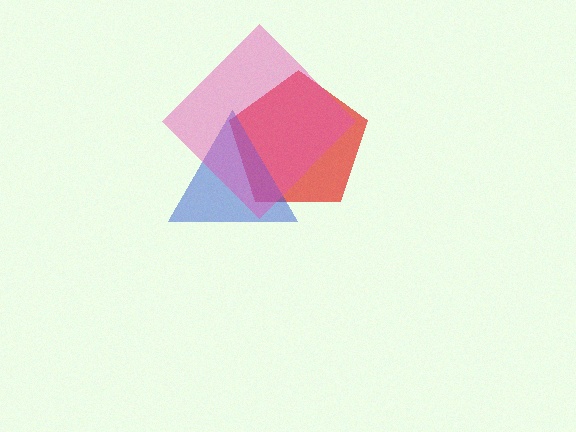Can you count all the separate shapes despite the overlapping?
Yes, there are 3 separate shapes.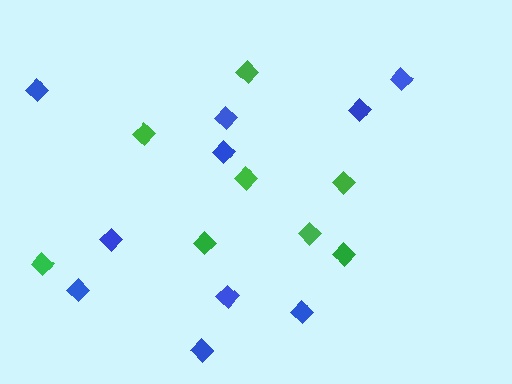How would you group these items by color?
There are 2 groups: one group of blue diamonds (10) and one group of green diamonds (8).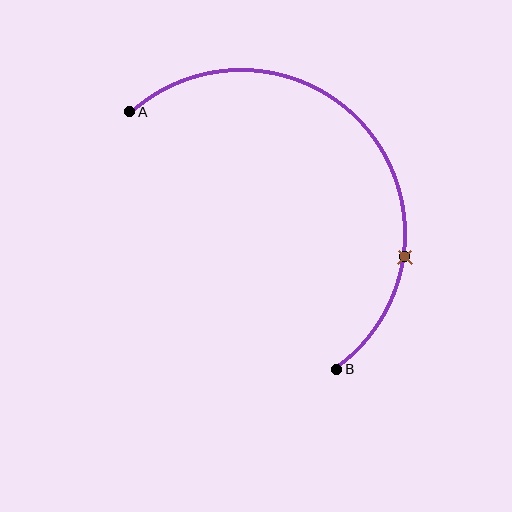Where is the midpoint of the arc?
The arc midpoint is the point on the curve farthest from the straight line joining A and B. It sits above and to the right of that line.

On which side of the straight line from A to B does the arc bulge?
The arc bulges above and to the right of the straight line connecting A and B.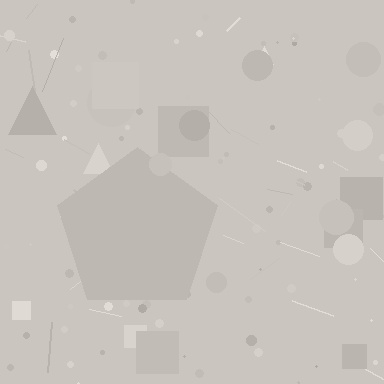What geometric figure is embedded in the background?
A pentagon is embedded in the background.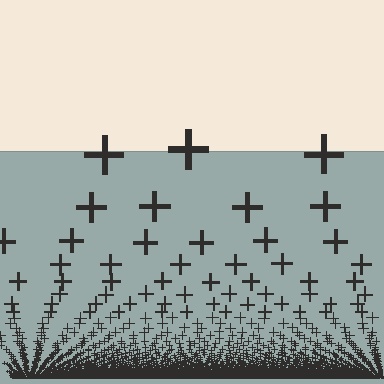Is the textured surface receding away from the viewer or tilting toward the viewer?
The surface appears to tilt toward the viewer. Texture elements get larger and sparser toward the top.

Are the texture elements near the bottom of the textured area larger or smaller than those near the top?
Smaller. The gradient is inverted — elements near the bottom are smaller and denser.